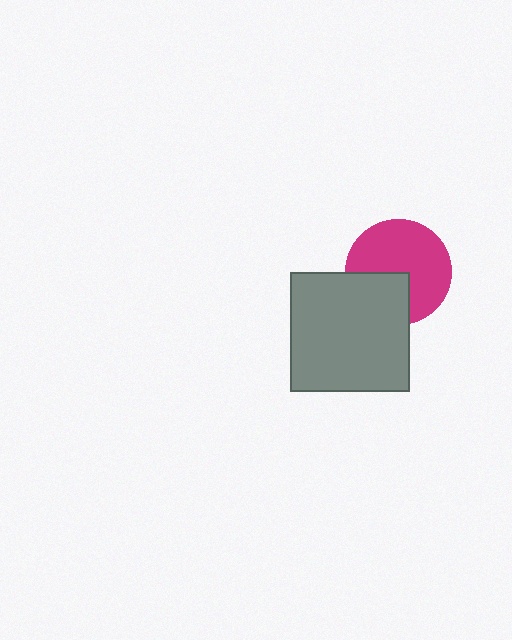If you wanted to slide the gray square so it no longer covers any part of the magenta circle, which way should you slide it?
Slide it toward the lower-left — that is the most direct way to separate the two shapes.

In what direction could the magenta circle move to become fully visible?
The magenta circle could move toward the upper-right. That would shift it out from behind the gray square entirely.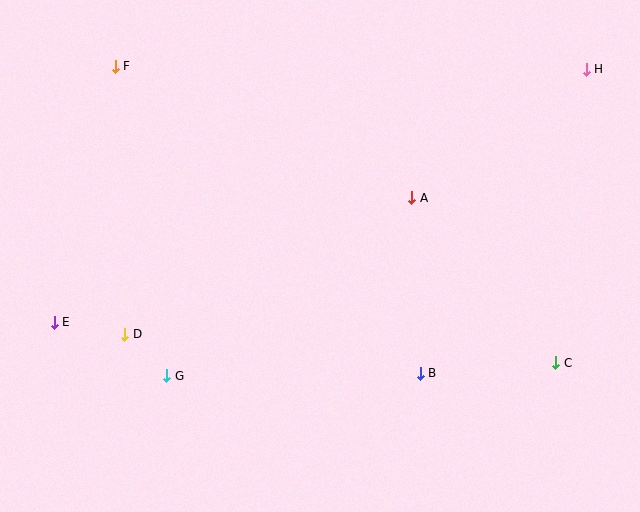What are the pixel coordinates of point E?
Point E is at (54, 322).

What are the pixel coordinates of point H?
Point H is at (586, 69).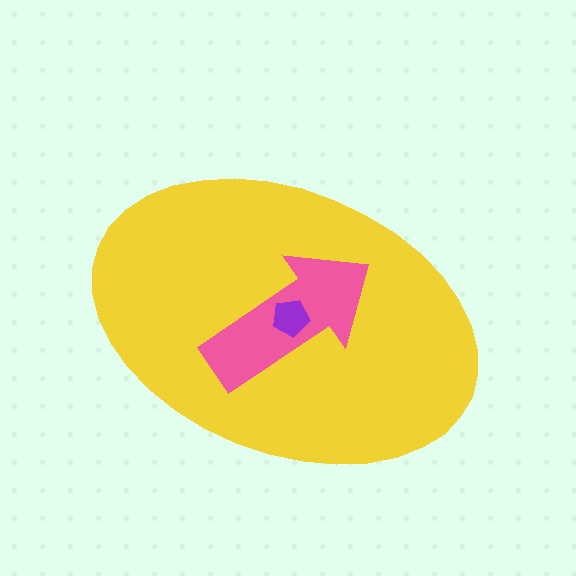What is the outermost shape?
The yellow ellipse.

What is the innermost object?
The purple pentagon.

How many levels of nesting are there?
3.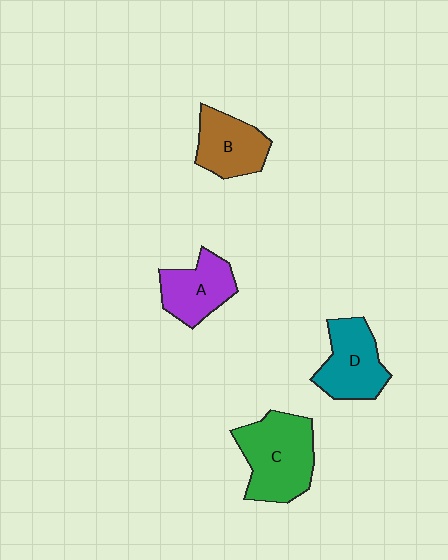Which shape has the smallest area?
Shape A (purple).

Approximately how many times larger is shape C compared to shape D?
Approximately 1.3 times.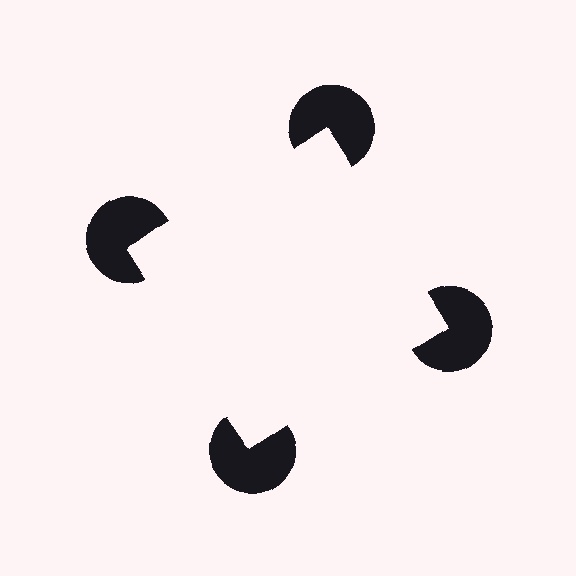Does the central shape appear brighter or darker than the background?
It typically appears slightly brighter than the background, even though no actual brightness change is drawn.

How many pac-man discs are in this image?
There are 4 — one at each vertex of the illusory square.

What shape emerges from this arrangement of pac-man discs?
An illusory square — its edges are inferred from the aligned wedge cuts in the pac-man discs, not physically drawn.